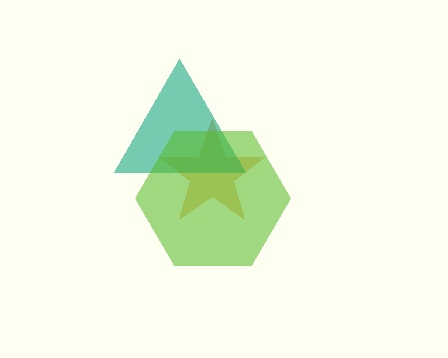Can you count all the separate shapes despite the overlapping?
Yes, there are 3 separate shapes.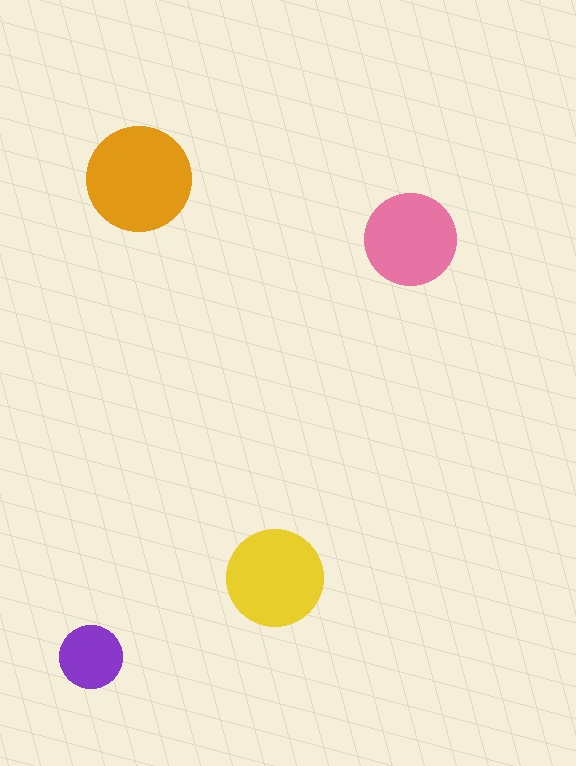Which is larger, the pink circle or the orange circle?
The orange one.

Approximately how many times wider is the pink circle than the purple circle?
About 1.5 times wider.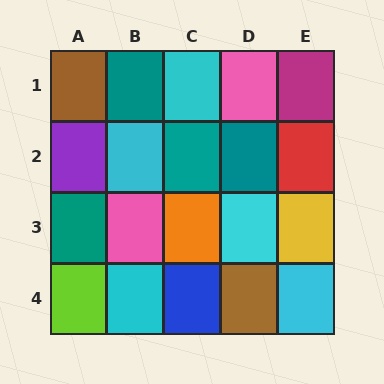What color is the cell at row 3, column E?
Yellow.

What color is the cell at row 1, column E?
Magenta.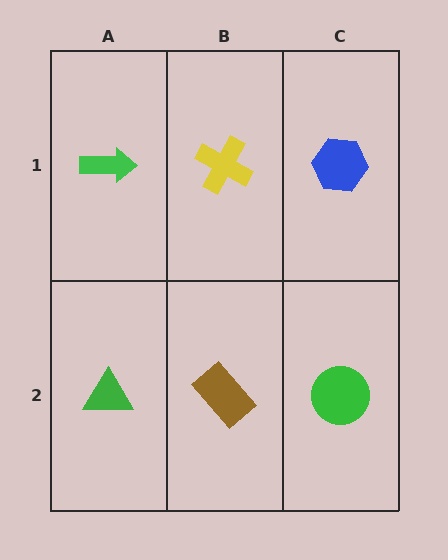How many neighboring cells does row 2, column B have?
3.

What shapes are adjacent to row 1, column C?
A green circle (row 2, column C), a yellow cross (row 1, column B).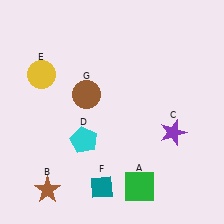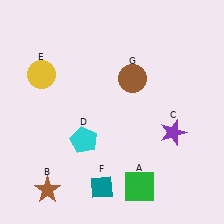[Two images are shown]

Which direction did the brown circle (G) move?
The brown circle (G) moved right.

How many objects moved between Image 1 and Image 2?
1 object moved between the two images.